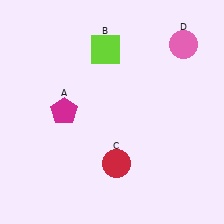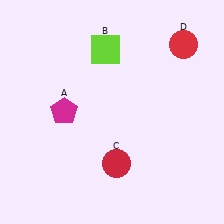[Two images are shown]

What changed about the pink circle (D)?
In Image 1, D is pink. In Image 2, it changed to red.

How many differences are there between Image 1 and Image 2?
There is 1 difference between the two images.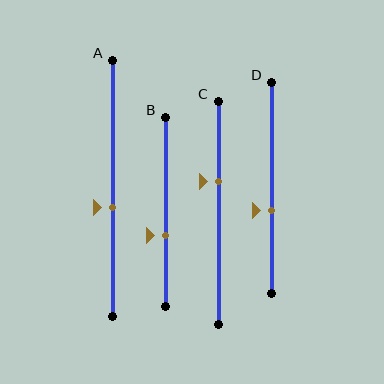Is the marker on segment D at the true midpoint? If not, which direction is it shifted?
No, the marker on segment D is shifted downward by about 11% of the segment length.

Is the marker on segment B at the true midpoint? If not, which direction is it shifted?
No, the marker on segment B is shifted downward by about 13% of the segment length.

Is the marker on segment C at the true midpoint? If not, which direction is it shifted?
No, the marker on segment C is shifted upward by about 14% of the segment length.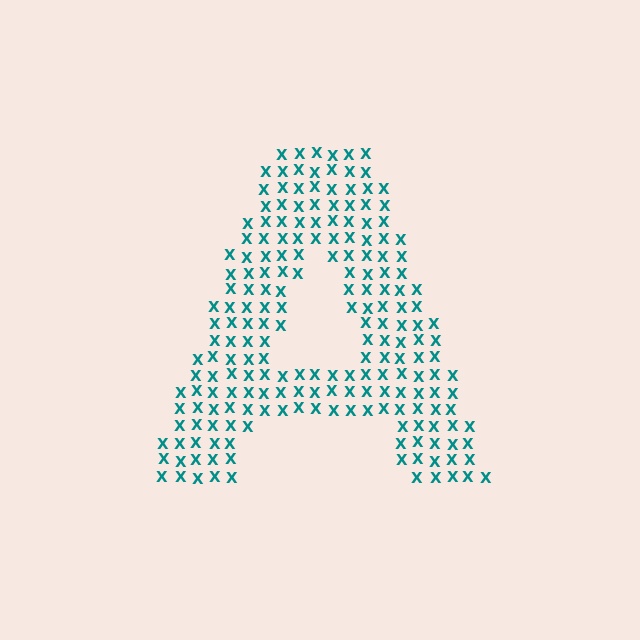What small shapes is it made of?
It is made of small letter X's.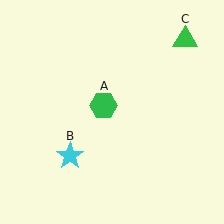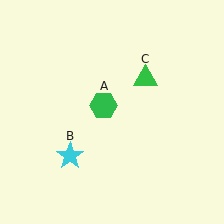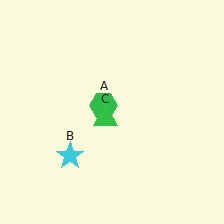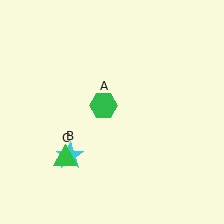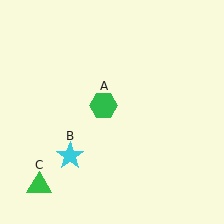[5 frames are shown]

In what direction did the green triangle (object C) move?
The green triangle (object C) moved down and to the left.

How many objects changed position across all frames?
1 object changed position: green triangle (object C).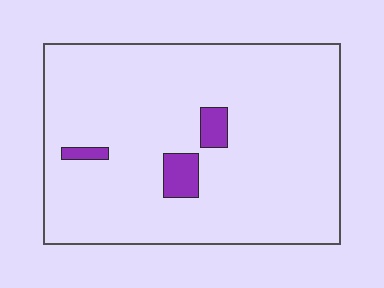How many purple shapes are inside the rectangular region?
3.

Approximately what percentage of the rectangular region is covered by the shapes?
Approximately 5%.